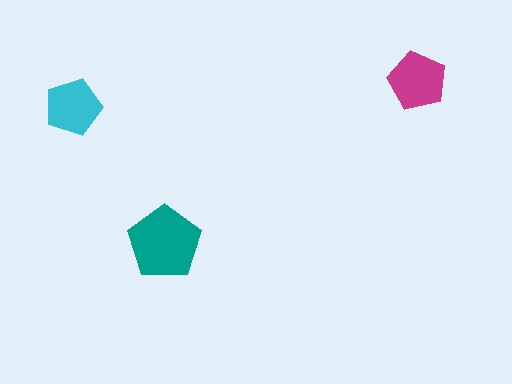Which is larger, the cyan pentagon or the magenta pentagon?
The magenta one.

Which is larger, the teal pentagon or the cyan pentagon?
The teal one.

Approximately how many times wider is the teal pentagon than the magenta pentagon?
About 1.5 times wider.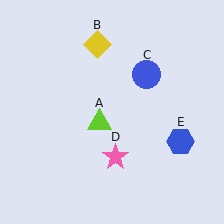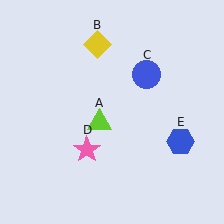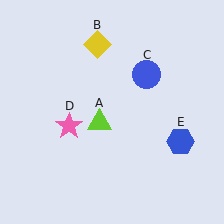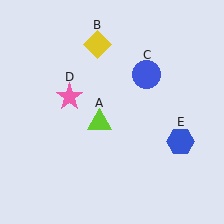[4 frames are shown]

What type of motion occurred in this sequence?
The pink star (object D) rotated clockwise around the center of the scene.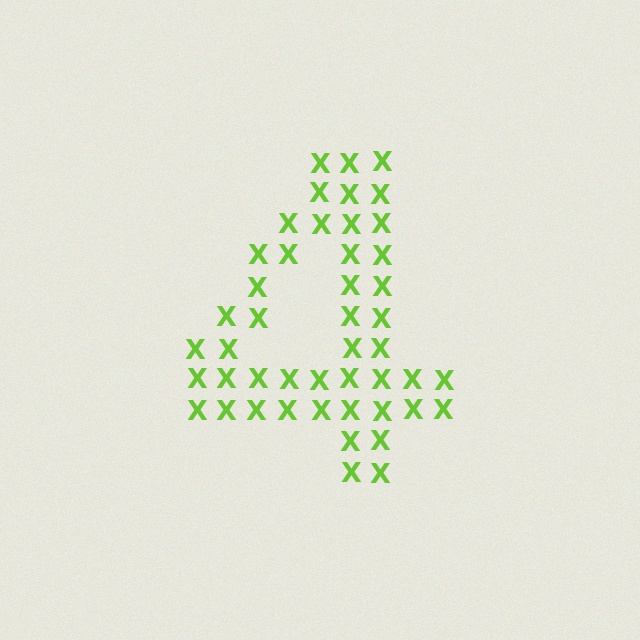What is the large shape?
The large shape is the digit 4.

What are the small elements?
The small elements are letter X's.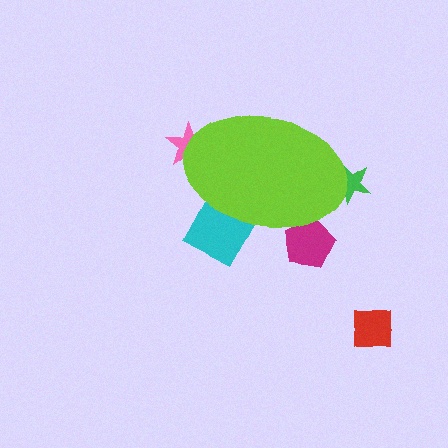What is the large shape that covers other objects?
A lime ellipse.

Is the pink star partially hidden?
Yes, the pink star is partially hidden behind the lime ellipse.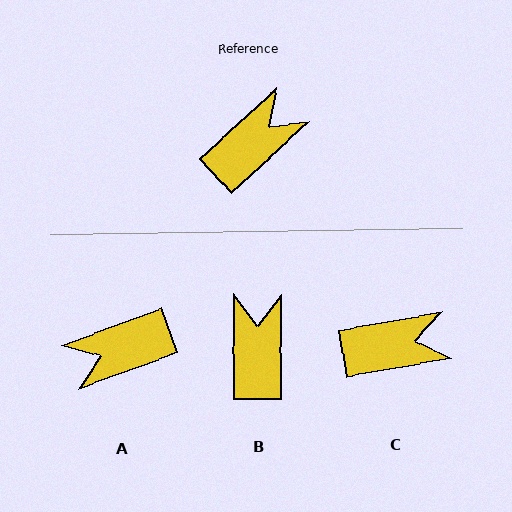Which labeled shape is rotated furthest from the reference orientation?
A, about 157 degrees away.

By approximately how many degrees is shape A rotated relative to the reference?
Approximately 157 degrees counter-clockwise.